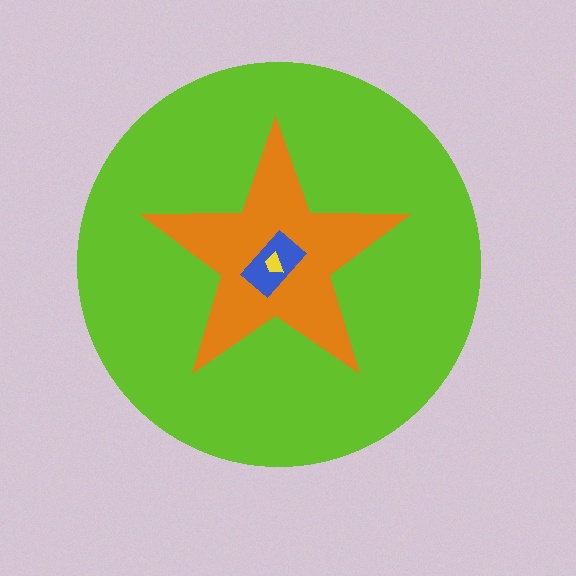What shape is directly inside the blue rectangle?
The yellow trapezoid.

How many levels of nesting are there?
4.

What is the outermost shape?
The lime circle.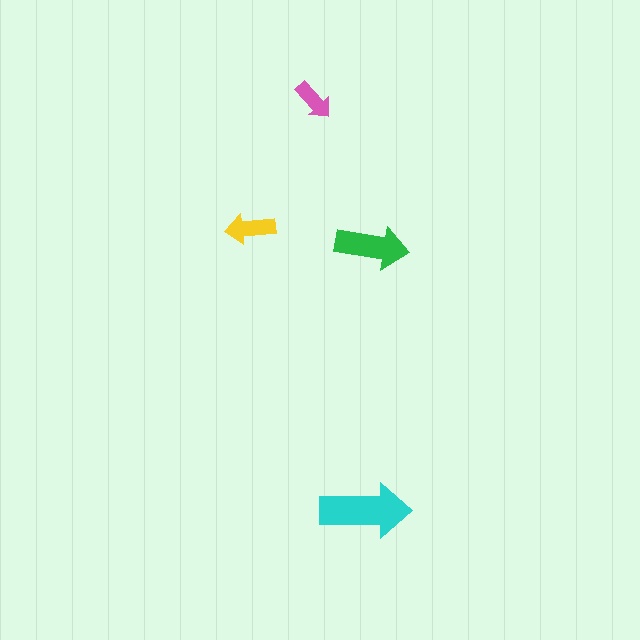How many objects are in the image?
There are 4 objects in the image.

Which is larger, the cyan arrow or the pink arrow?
The cyan one.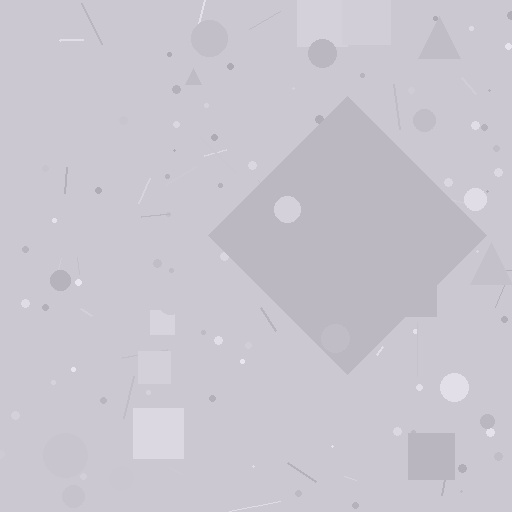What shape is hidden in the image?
A diamond is hidden in the image.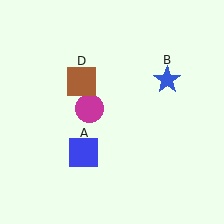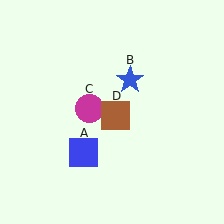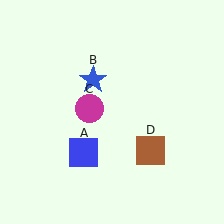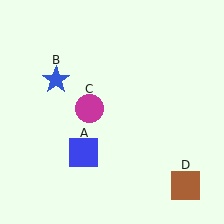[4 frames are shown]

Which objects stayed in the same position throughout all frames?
Blue square (object A) and magenta circle (object C) remained stationary.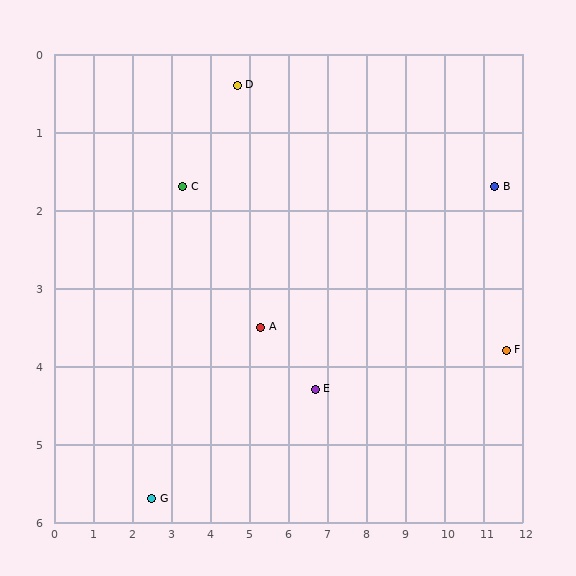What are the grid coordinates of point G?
Point G is at approximately (2.5, 5.7).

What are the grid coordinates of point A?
Point A is at approximately (5.3, 3.5).